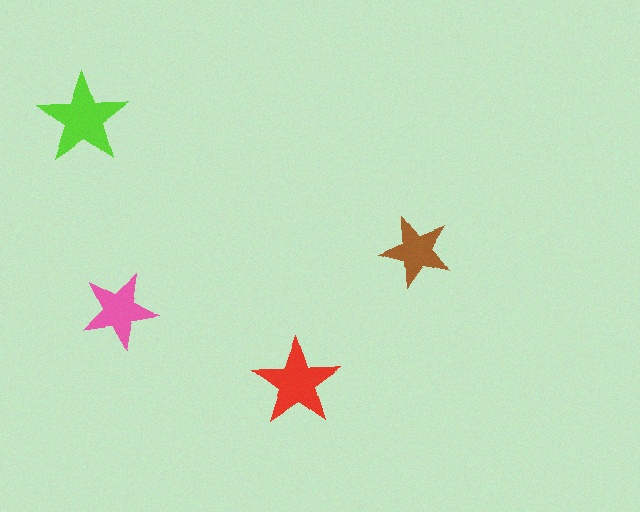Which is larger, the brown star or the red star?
The red one.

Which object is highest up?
The lime star is topmost.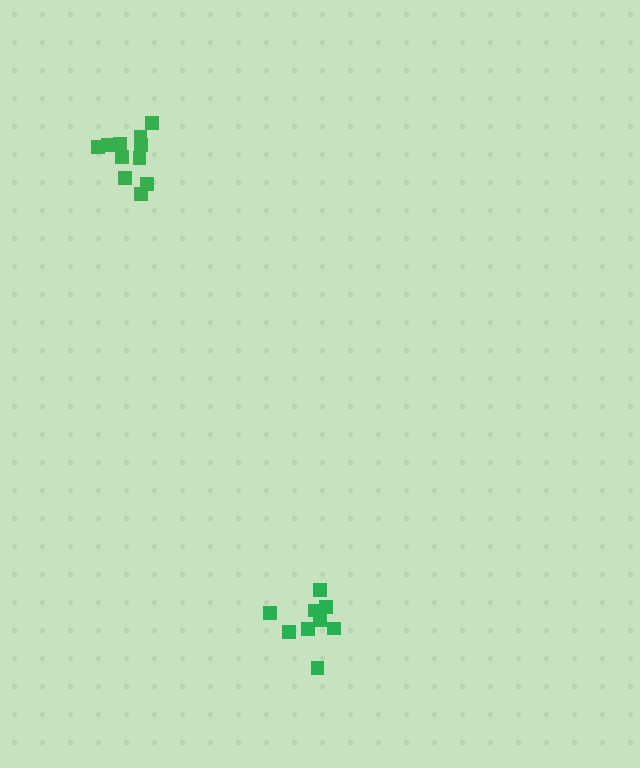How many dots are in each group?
Group 1: 9 dots, Group 2: 11 dots (20 total).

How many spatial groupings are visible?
There are 2 spatial groupings.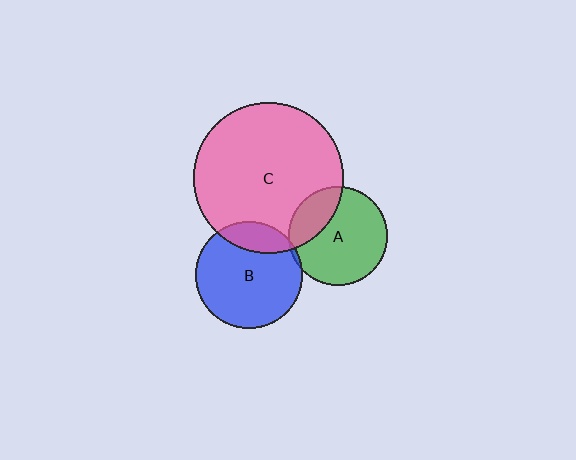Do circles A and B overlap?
Yes.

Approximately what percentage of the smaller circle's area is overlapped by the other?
Approximately 5%.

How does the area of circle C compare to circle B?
Approximately 2.0 times.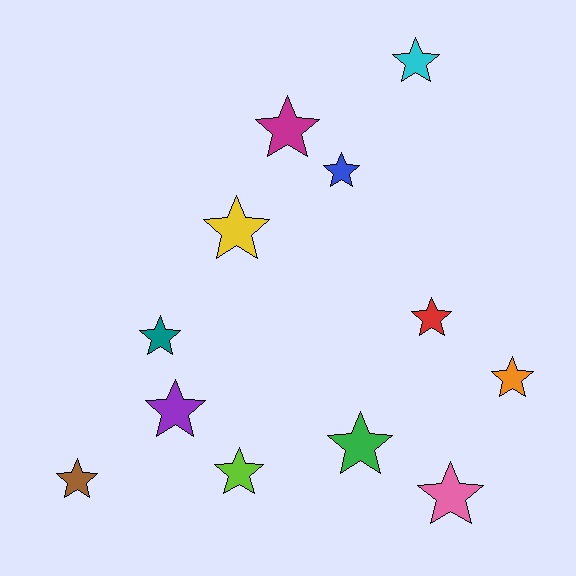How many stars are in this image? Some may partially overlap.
There are 12 stars.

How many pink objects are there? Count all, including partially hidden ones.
There is 1 pink object.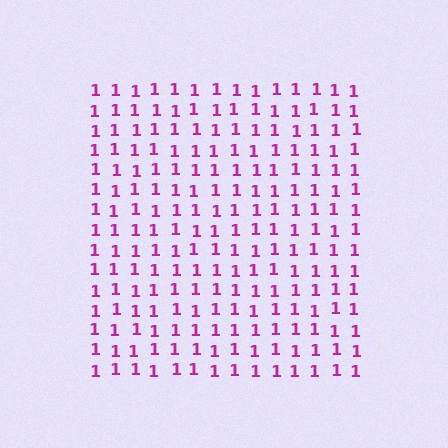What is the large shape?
The large shape is a square.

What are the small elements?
The small elements are digit 1's.